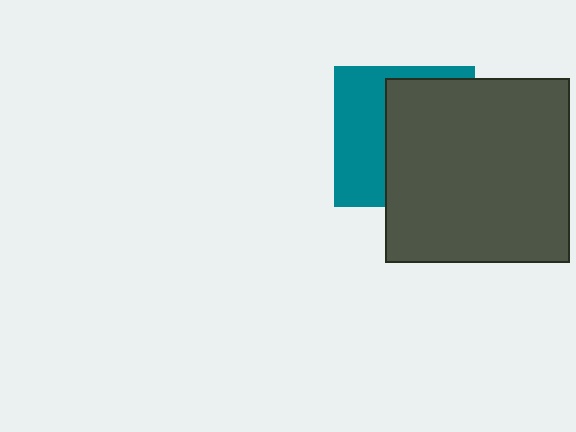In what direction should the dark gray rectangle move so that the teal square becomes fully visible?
The dark gray rectangle should move right. That is the shortest direction to clear the overlap and leave the teal square fully visible.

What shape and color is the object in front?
The object in front is a dark gray rectangle.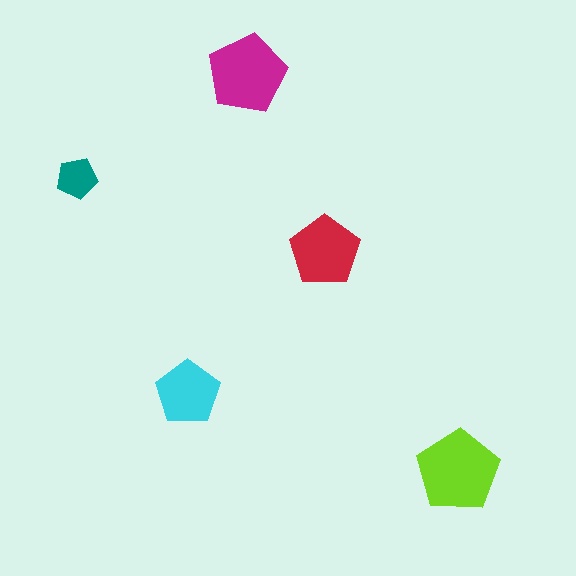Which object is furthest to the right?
The lime pentagon is rightmost.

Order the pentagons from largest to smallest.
the lime one, the magenta one, the red one, the cyan one, the teal one.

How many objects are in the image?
There are 5 objects in the image.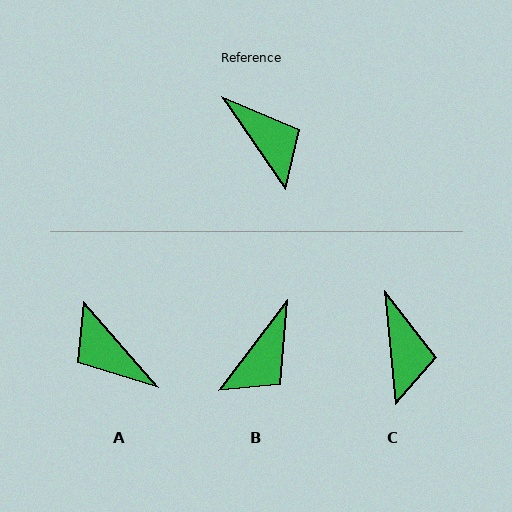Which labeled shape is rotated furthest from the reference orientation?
A, about 174 degrees away.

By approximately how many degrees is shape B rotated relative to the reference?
Approximately 72 degrees clockwise.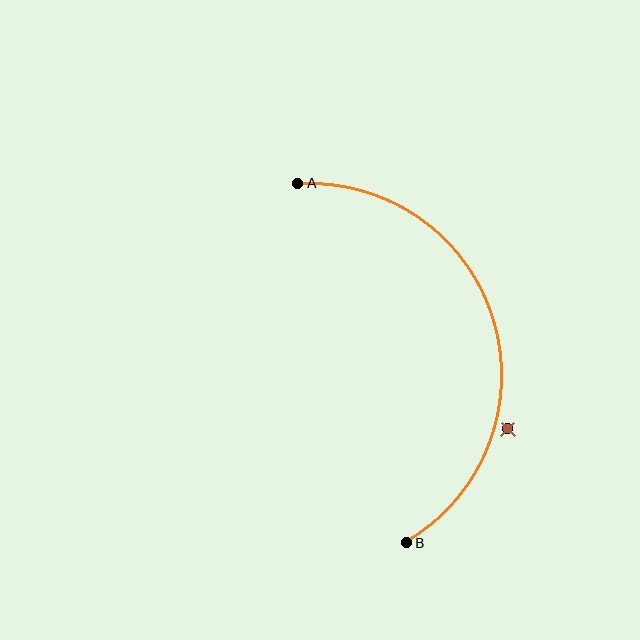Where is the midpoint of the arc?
The arc midpoint is the point on the curve farthest from the straight line joining A and B. It sits to the right of that line.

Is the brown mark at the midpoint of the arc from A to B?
No — the brown mark does not lie on the arc at all. It sits slightly outside the curve.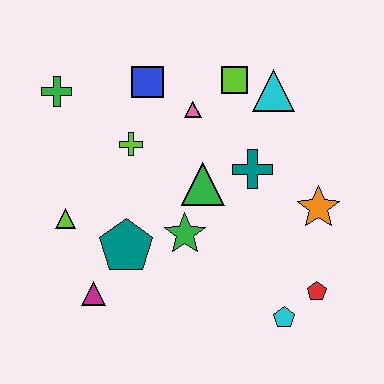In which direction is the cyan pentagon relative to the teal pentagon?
The cyan pentagon is to the right of the teal pentagon.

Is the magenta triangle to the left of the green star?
Yes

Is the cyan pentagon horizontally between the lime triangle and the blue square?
No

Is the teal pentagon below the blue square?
Yes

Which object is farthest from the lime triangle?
The red pentagon is farthest from the lime triangle.